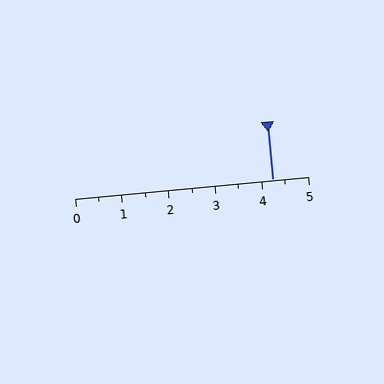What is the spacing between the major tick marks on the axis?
The major ticks are spaced 1 apart.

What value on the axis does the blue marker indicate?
The marker indicates approximately 4.2.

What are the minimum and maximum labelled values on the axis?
The axis runs from 0 to 5.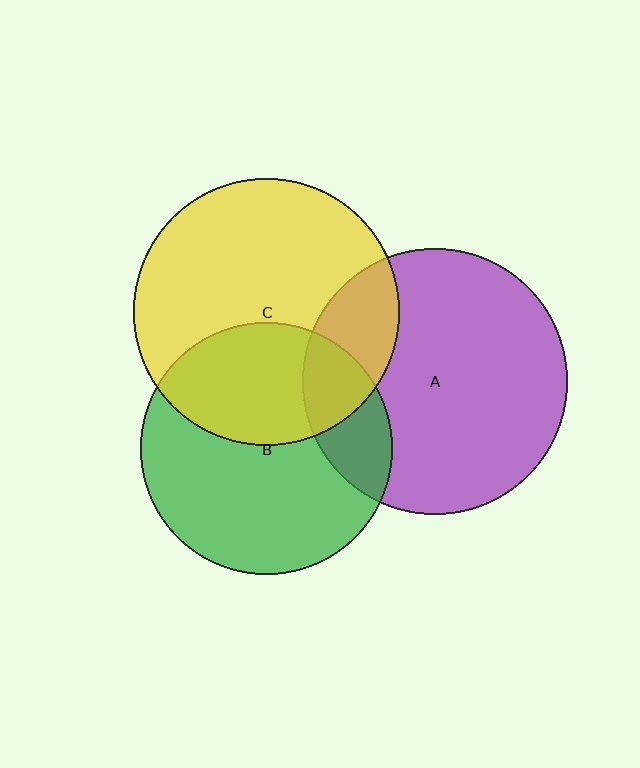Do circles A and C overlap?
Yes.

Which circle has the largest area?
Circle C (yellow).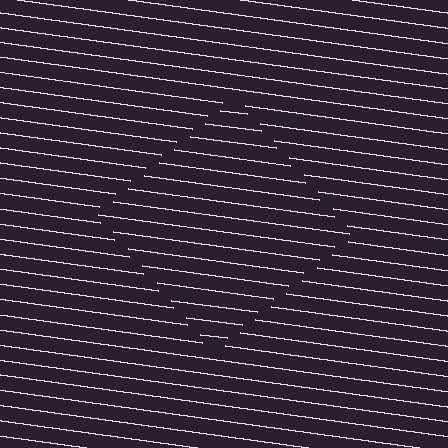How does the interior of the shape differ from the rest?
The interior of the shape contains the same grating, shifted by half a period — the contour is defined by the phase discontinuity where line-ends from the inner and outer gratings abut.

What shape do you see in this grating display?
An illusory square. The interior of the shape contains the same grating, shifted by half a period — the contour is defined by the phase discontinuity where line-ends from the inner and outer gratings abut.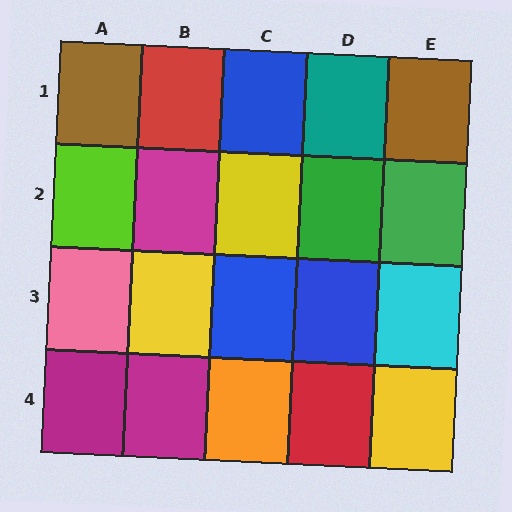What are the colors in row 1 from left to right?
Brown, red, blue, teal, brown.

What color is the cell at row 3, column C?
Blue.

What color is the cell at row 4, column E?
Yellow.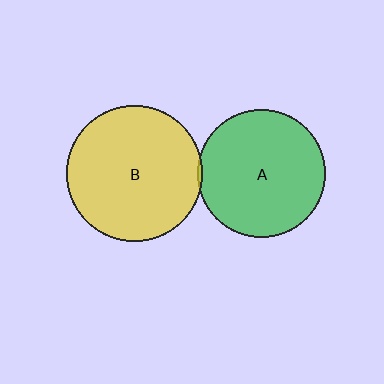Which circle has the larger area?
Circle B (yellow).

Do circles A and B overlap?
Yes.